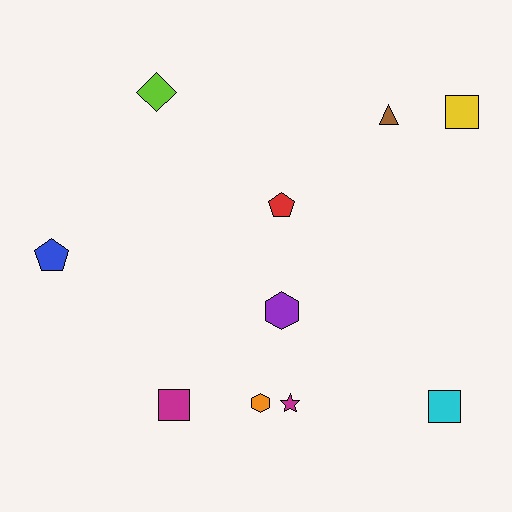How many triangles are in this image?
There is 1 triangle.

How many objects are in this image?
There are 10 objects.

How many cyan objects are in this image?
There is 1 cyan object.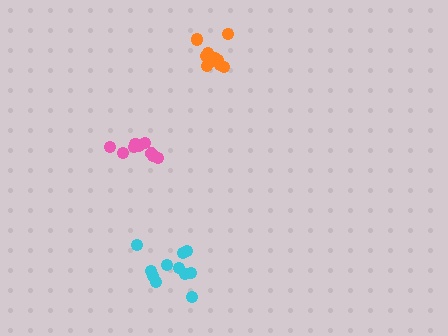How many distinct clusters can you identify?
There are 3 distinct clusters.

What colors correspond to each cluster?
The clusters are colored: cyan, pink, orange.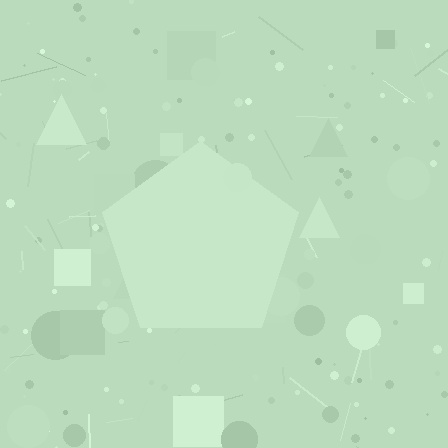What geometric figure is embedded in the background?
A pentagon is embedded in the background.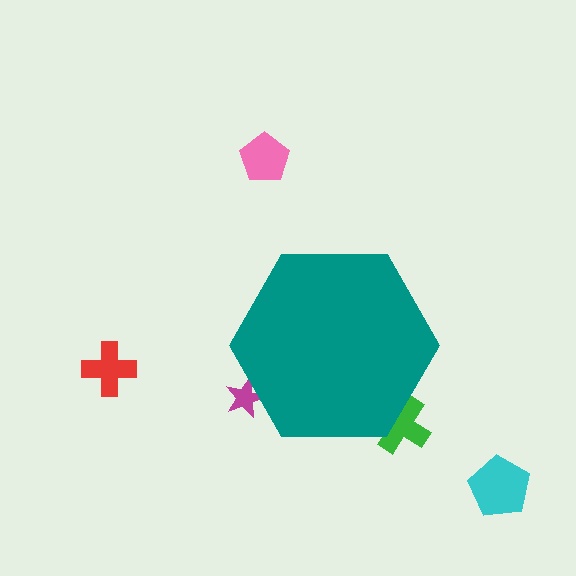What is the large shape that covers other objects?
A teal hexagon.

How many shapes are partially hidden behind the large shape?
2 shapes are partially hidden.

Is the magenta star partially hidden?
Yes, the magenta star is partially hidden behind the teal hexagon.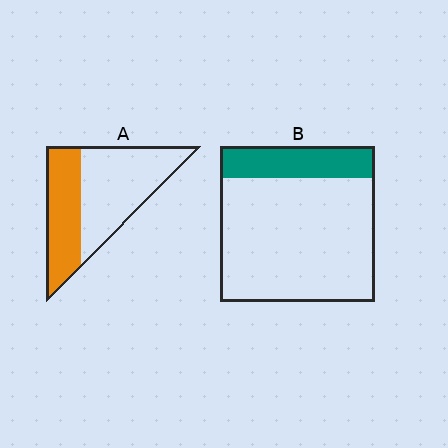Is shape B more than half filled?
No.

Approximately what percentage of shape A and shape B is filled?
A is approximately 40% and B is approximately 20%.